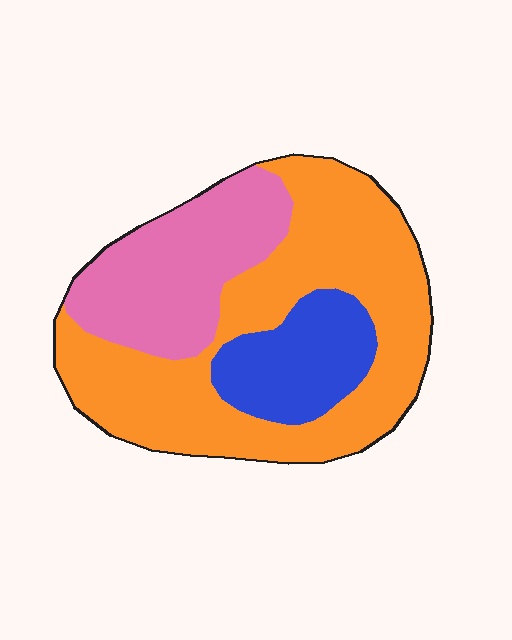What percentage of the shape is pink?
Pink covers 27% of the shape.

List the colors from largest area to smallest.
From largest to smallest: orange, pink, blue.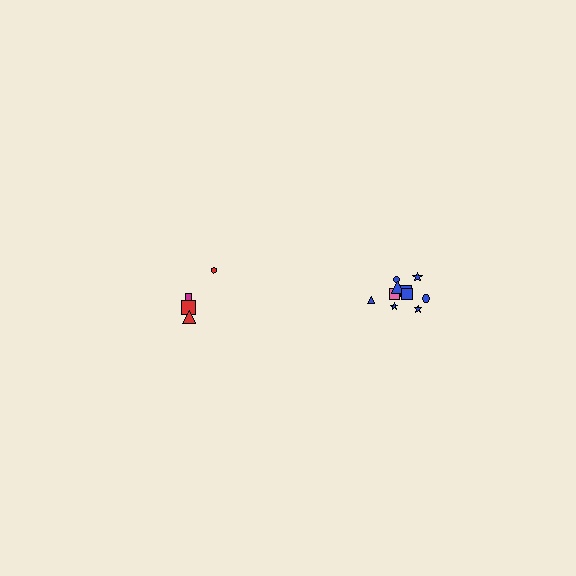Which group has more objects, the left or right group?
The right group.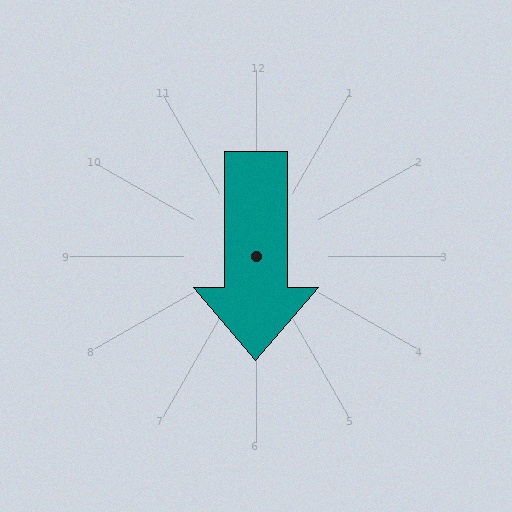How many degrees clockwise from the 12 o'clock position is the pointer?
Approximately 180 degrees.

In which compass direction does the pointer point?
South.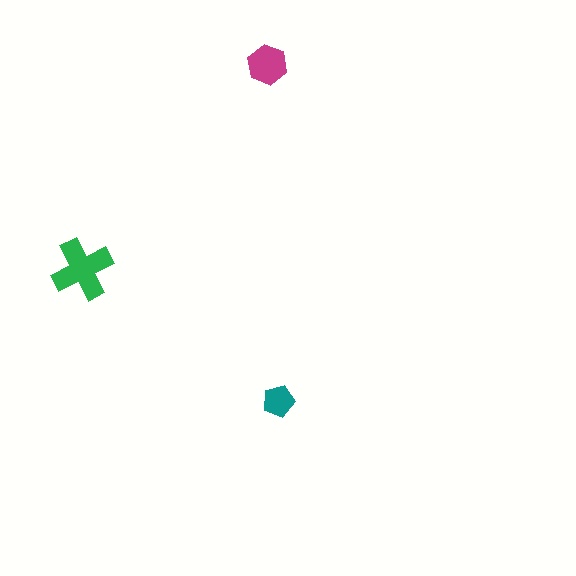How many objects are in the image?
There are 3 objects in the image.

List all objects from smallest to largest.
The teal pentagon, the magenta hexagon, the green cross.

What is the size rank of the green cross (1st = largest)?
1st.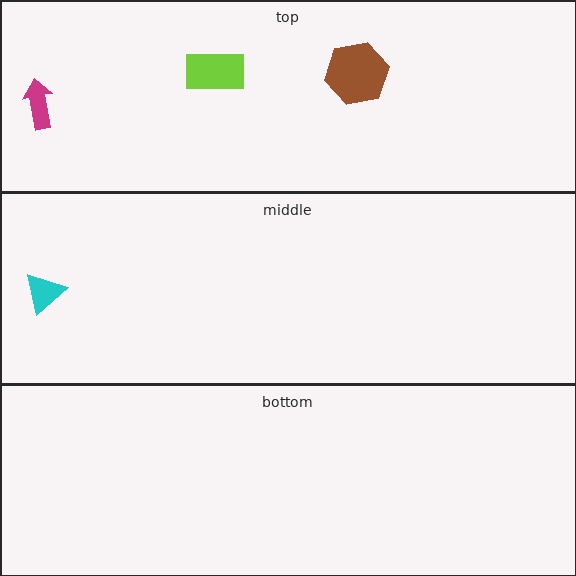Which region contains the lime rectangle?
The top region.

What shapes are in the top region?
The lime rectangle, the magenta arrow, the brown hexagon.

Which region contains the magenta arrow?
The top region.